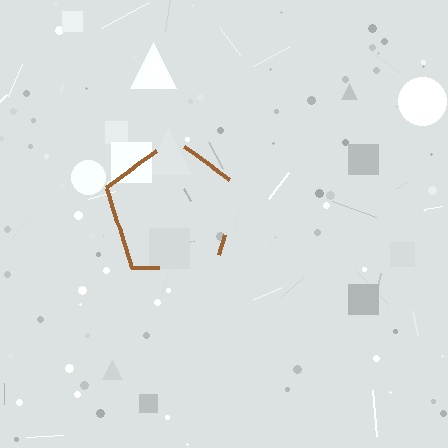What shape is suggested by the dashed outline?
The dashed outline suggests a pentagon.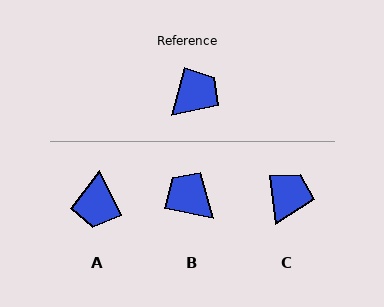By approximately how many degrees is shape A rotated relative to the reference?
Approximately 139 degrees clockwise.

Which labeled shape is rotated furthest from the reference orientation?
A, about 139 degrees away.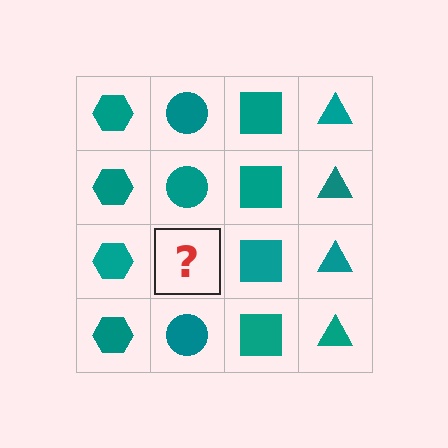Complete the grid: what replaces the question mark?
The question mark should be replaced with a teal circle.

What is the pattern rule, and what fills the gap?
The rule is that each column has a consistent shape. The gap should be filled with a teal circle.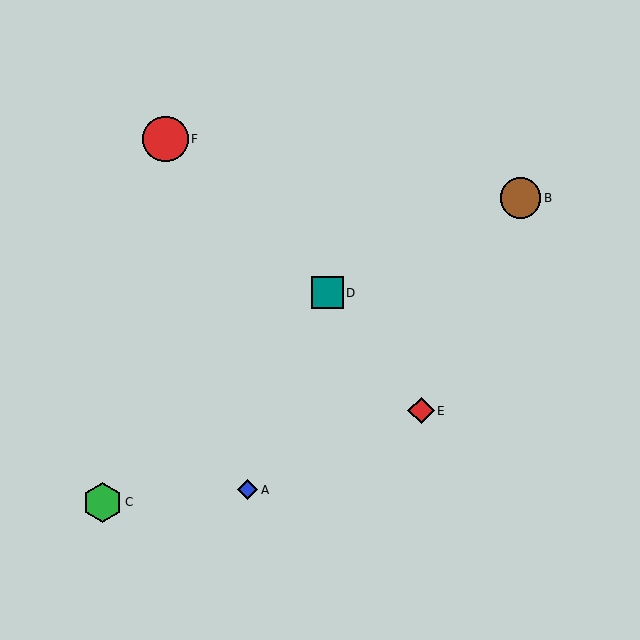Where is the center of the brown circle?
The center of the brown circle is at (520, 198).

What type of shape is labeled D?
Shape D is a teal square.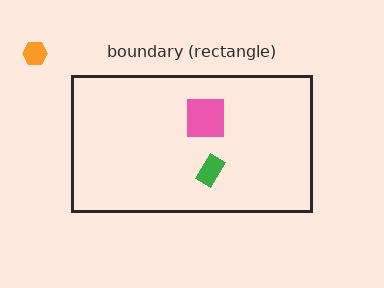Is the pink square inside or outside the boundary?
Inside.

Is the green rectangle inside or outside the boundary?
Inside.